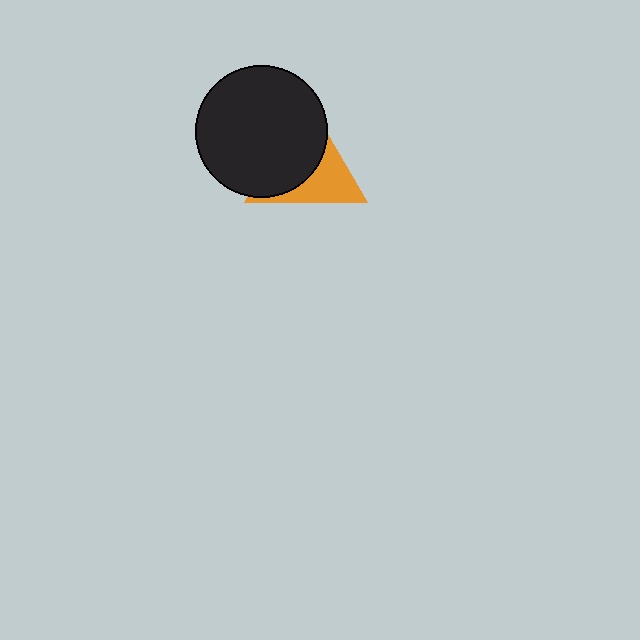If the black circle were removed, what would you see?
You would see the complete orange triangle.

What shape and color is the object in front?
The object in front is a black circle.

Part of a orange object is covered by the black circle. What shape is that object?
It is a triangle.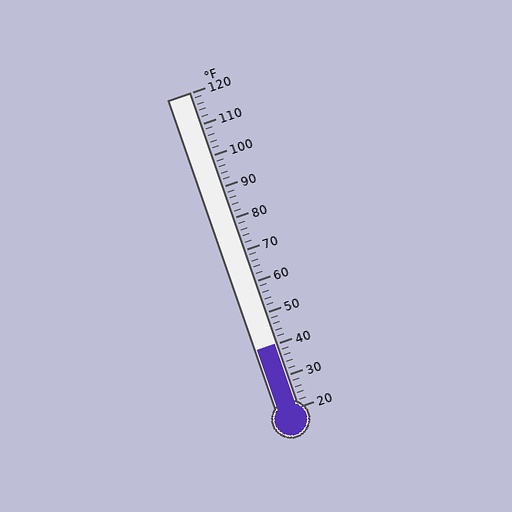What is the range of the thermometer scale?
The thermometer scale ranges from 20°F to 120°F.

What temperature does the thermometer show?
The thermometer shows approximately 40°F.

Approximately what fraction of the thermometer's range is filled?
The thermometer is filled to approximately 20% of its range.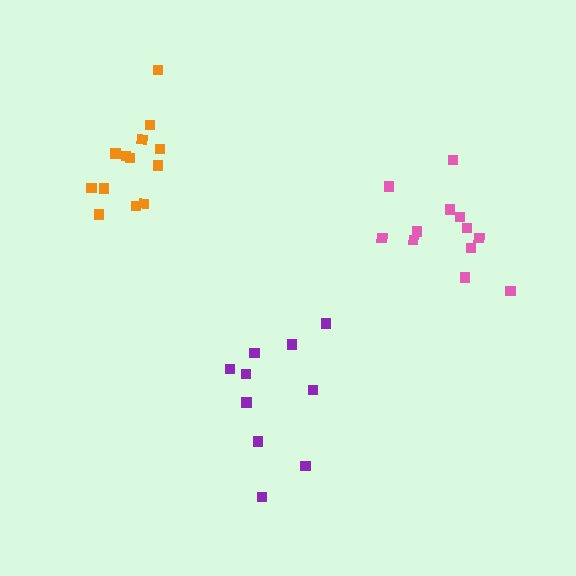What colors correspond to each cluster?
The clusters are colored: purple, orange, pink.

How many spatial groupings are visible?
There are 3 spatial groupings.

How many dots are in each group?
Group 1: 10 dots, Group 2: 13 dots, Group 3: 12 dots (35 total).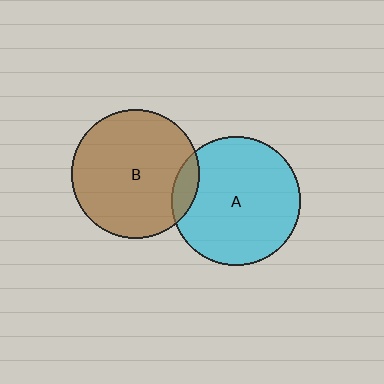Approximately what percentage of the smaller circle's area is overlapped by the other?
Approximately 10%.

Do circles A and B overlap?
Yes.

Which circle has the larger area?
Circle A (cyan).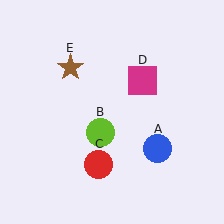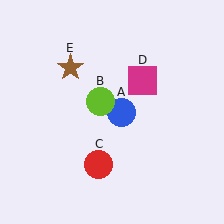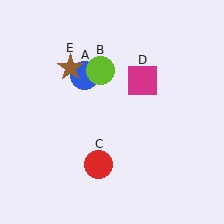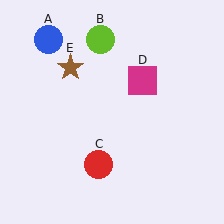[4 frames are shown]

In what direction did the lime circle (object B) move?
The lime circle (object B) moved up.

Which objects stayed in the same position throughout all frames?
Red circle (object C) and magenta square (object D) and brown star (object E) remained stationary.